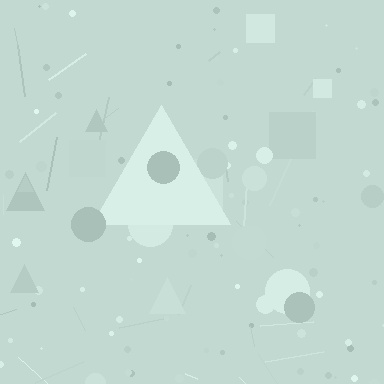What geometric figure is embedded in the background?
A triangle is embedded in the background.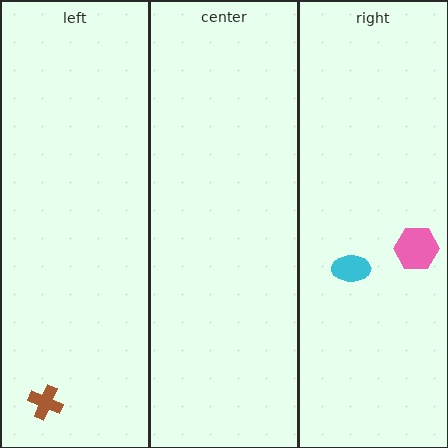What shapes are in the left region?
The brown cross.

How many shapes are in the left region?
1.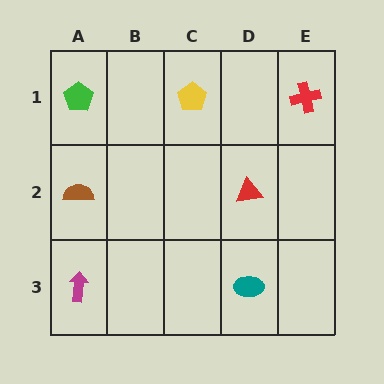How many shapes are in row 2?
2 shapes.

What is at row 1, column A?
A green pentagon.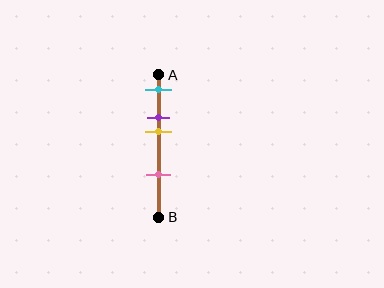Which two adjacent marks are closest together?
The purple and yellow marks are the closest adjacent pair.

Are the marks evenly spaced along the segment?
No, the marks are not evenly spaced.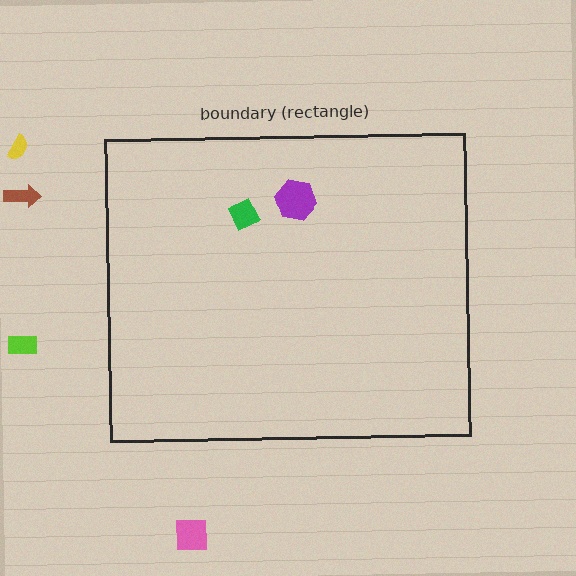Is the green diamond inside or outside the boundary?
Inside.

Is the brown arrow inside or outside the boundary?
Outside.